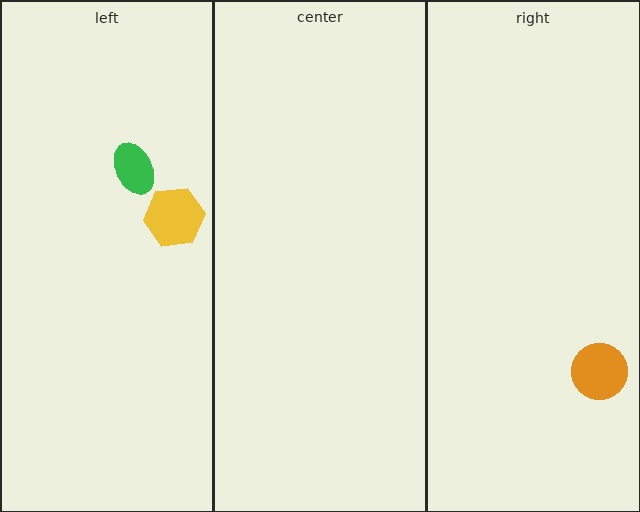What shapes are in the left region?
The green ellipse, the yellow hexagon.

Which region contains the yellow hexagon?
The left region.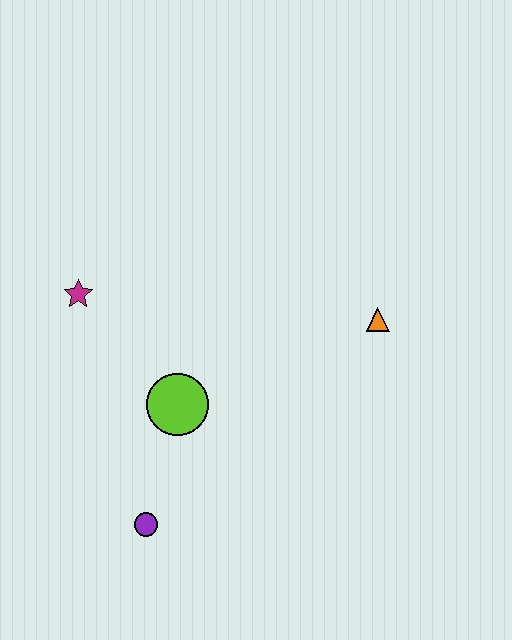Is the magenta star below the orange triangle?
No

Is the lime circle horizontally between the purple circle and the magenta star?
No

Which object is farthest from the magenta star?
The orange triangle is farthest from the magenta star.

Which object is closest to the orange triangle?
The lime circle is closest to the orange triangle.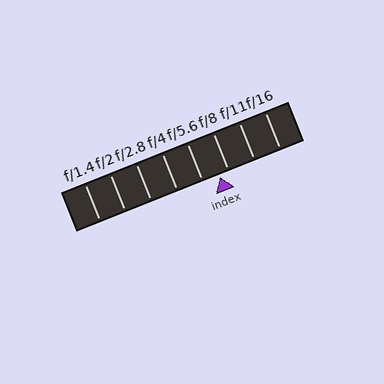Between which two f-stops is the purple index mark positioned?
The index mark is between f/5.6 and f/8.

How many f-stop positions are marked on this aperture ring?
There are 8 f-stop positions marked.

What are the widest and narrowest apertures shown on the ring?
The widest aperture shown is f/1.4 and the narrowest is f/16.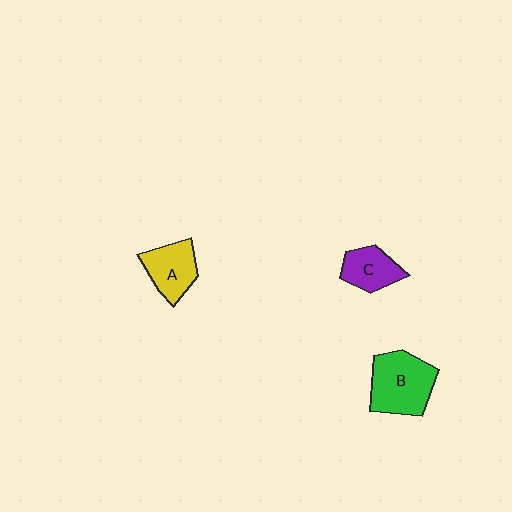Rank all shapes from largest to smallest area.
From largest to smallest: B (green), A (yellow), C (purple).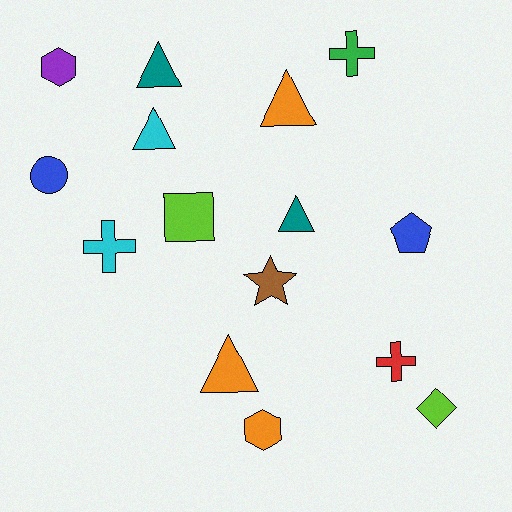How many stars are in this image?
There is 1 star.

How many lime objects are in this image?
There are 2 lime objects.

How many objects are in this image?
There are 15 objects.